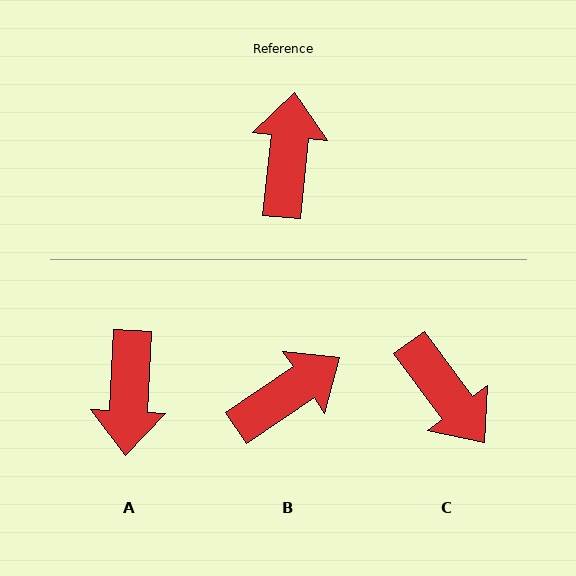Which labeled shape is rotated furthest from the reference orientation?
A, about 177 degrees away.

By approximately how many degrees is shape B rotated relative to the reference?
Approximately 50 degrees clockwise.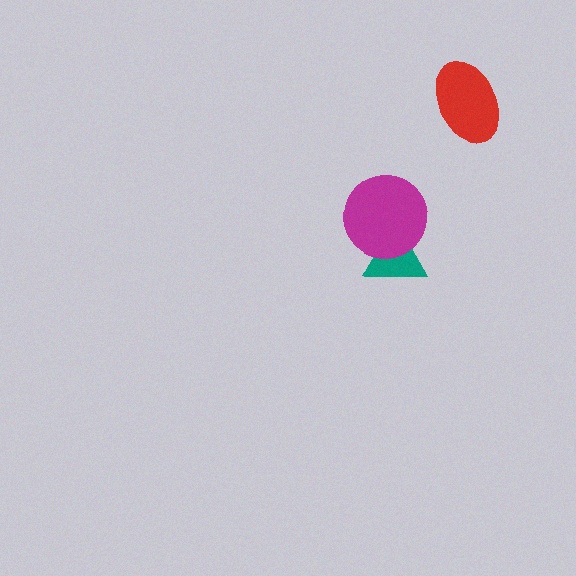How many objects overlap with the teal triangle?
1 object overlaps with the teal triangle.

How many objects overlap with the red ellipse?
0 objects overlap with the red ellipse.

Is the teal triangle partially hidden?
Yes, it is partially covered by another shape.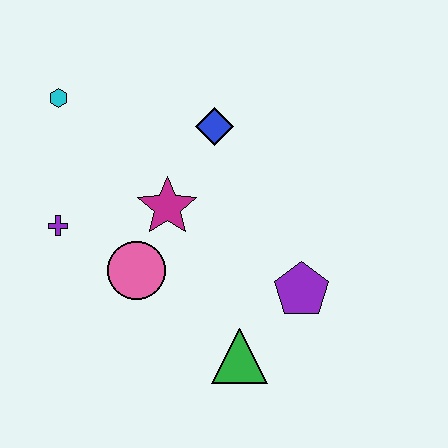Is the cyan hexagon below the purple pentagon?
No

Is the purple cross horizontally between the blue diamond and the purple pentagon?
No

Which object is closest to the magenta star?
The pink circle is closest to the magenta star.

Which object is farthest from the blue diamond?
The green triangle is farthest from the blue diamond.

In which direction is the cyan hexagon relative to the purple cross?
The cyan hexagon is above the purple cross.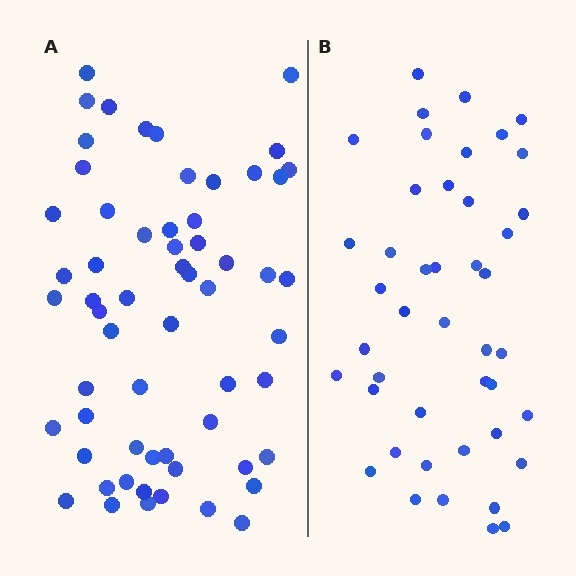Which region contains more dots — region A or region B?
Region A (the left region) has more dots.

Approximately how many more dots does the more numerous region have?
Region A has approximately 15 more dots than region B.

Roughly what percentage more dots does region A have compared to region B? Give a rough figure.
About 35% more.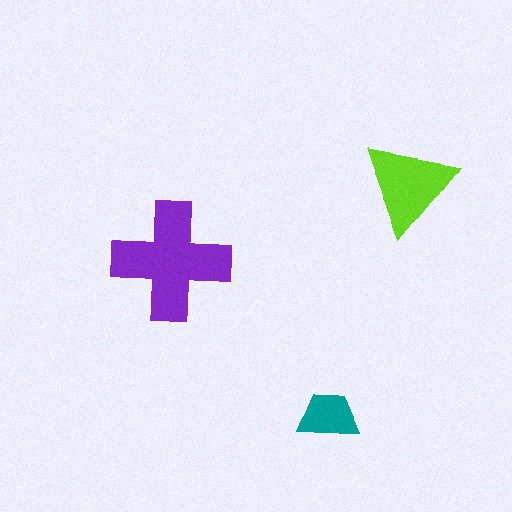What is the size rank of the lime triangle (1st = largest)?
2nd.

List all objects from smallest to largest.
The teal trapezoid, the lime triangle, the purple cross.